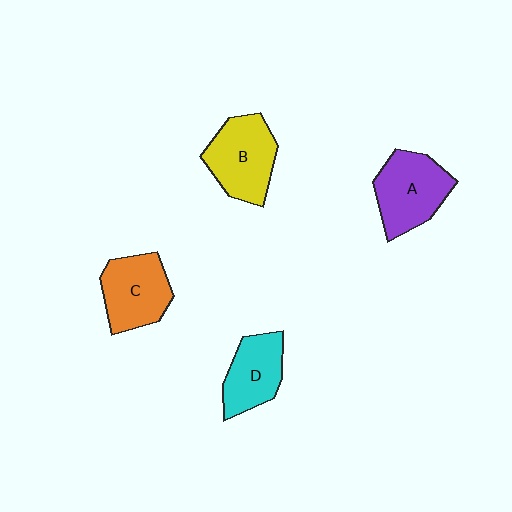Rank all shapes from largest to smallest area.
From largest to smallest: A (purple), B (yellow), C (orange), D (cyan).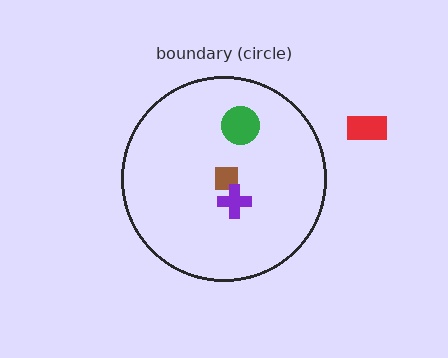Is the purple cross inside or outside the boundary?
Inside.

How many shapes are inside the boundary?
3 inside, 1 outside.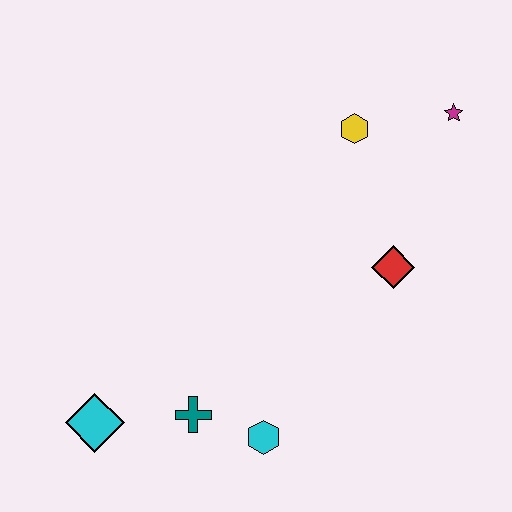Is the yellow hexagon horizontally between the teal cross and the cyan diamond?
No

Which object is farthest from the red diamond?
The cyan diamond is farthest from the red diamond.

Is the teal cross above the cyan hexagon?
Yes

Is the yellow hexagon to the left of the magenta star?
Yes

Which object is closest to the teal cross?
The cyan hexagon is closest to the teal cross.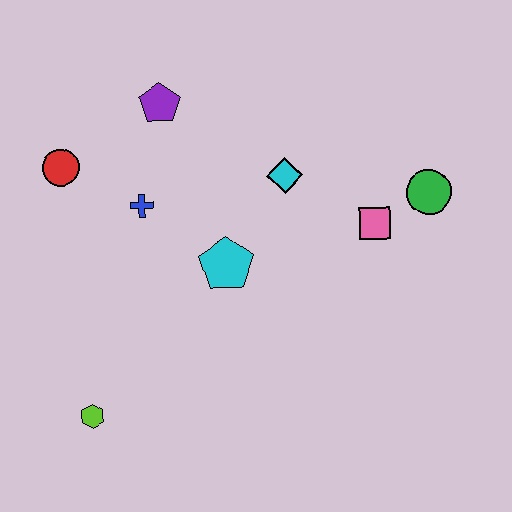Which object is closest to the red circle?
The blue cross is closest to the red circle.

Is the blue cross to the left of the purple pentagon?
Yes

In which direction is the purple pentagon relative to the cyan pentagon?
The purple pentagon is above the cyan pentagon.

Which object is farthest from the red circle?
The green circle is farthest from the red circle.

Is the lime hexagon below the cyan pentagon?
Yes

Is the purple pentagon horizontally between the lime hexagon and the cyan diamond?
Yes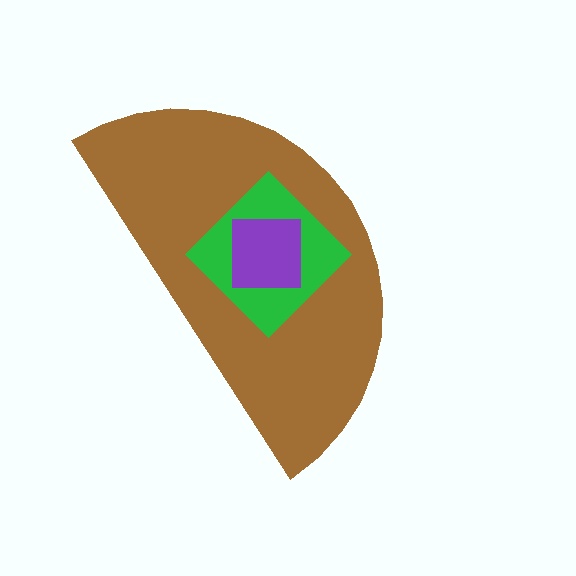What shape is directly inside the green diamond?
The purple square.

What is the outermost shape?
The brown semicircle.